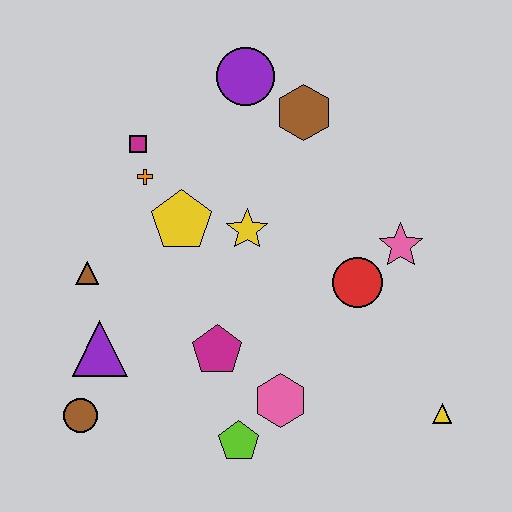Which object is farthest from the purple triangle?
The yellow triangle is farthest from the purple triangle.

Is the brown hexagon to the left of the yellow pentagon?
No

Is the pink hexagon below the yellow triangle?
No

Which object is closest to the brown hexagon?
The purple circle is closest to the brown hexagon.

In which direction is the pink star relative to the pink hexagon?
The pink star is above the pink hexagon.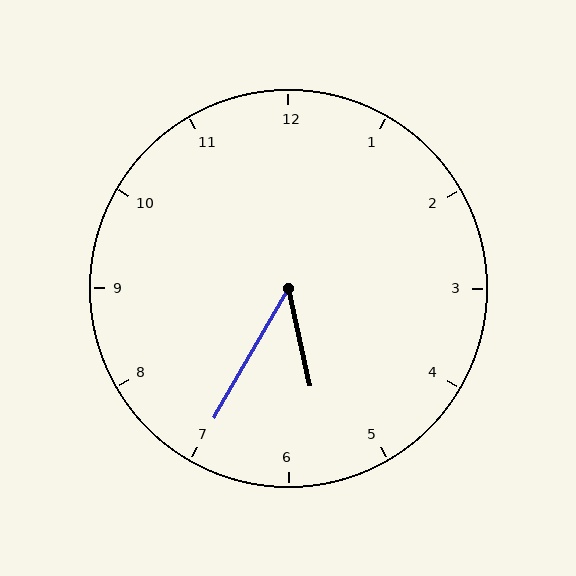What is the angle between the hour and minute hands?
Approximately 42 degrees.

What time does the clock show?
5:35.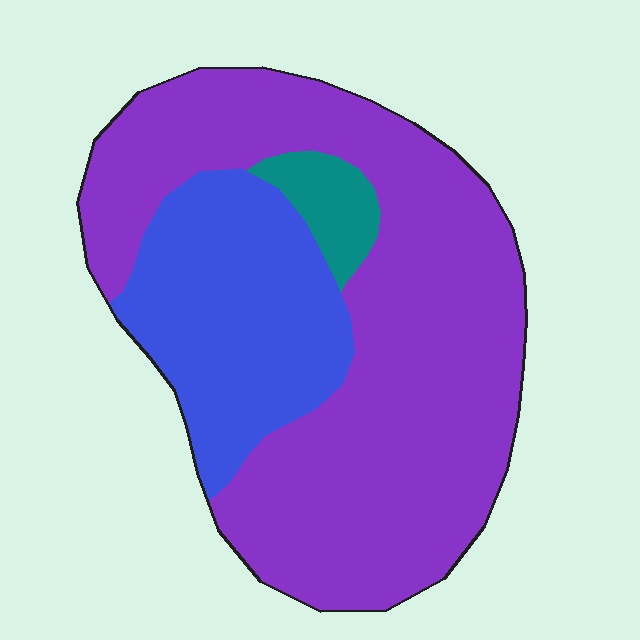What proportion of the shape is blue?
Blue covers about 25% of the shape.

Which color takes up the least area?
Teal, at roughly 5%.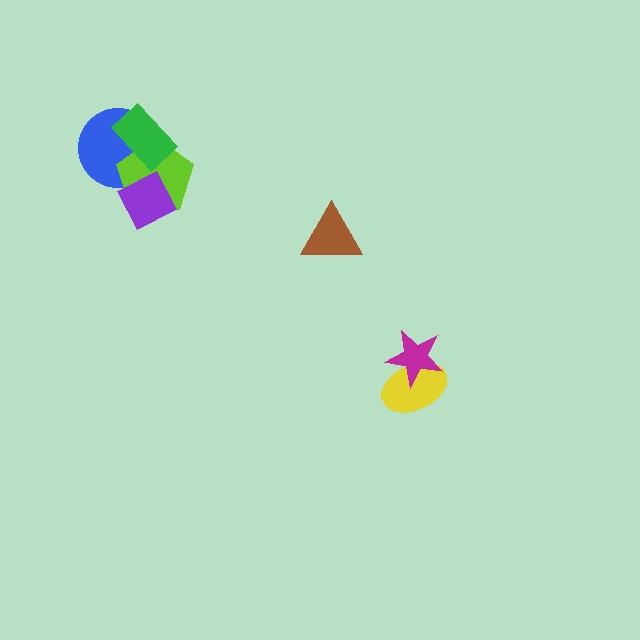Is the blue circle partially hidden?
Yes, it is partially covered by another shape.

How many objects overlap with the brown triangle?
0 objects overlap with the brown triangle.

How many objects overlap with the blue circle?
3 objects overlap with the blue circle.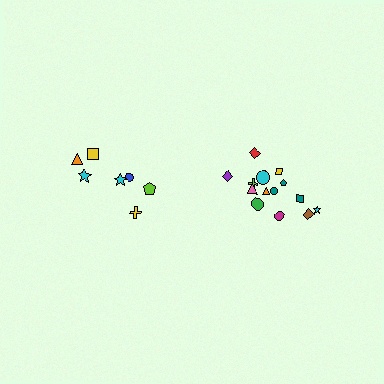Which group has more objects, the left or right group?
The right group.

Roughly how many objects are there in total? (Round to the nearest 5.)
Roughly 20 objects in total.